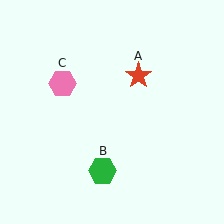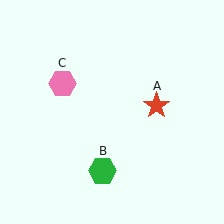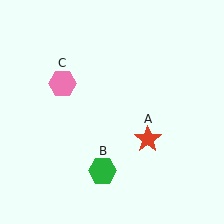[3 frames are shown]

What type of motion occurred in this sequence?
The red star (object A) rotated clockwise around the center of the scene.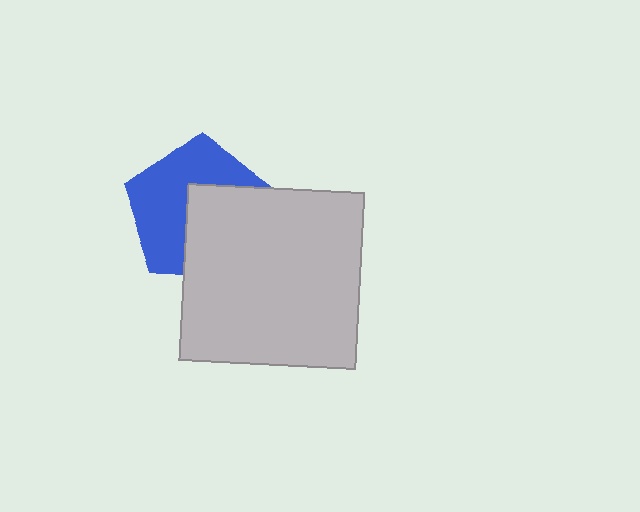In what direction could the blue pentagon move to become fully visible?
The blue pentagon could move toward the upper-left. That would shift it out from behind the light gray square entirely.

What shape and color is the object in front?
The object in front is a light gray square.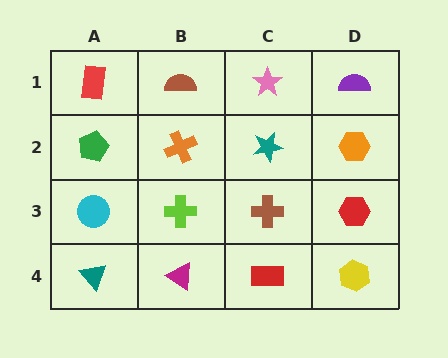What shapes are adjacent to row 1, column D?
An orange hexagon (row 2, column D), a pink star (row 1, column C).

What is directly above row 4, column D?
A red hexagon.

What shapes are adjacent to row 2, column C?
A pink star (row 1, column C), a brown cross (row 3, column C), an orange cross (row 2, column B), an orange hexagon (row 2, column D).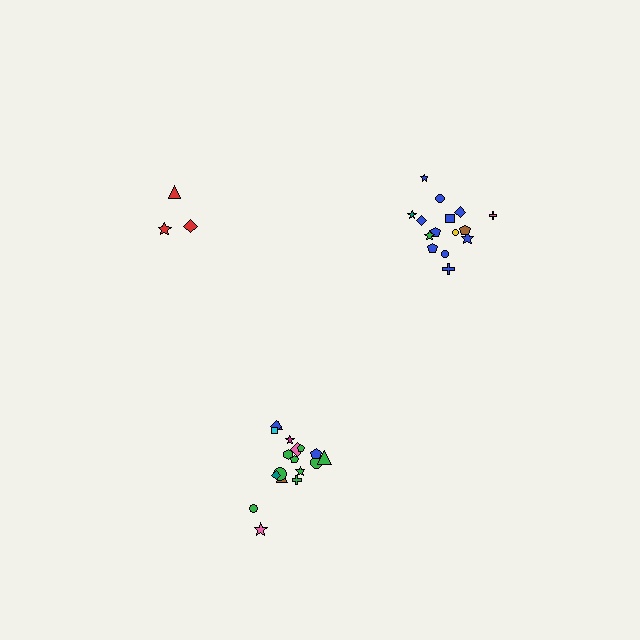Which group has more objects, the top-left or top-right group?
The top-right group.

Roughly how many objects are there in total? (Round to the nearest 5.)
Roughly 35 objects in total.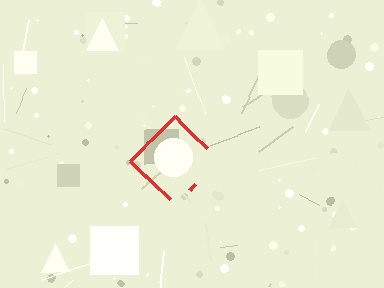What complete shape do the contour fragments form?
The contour fragments form a diamond.